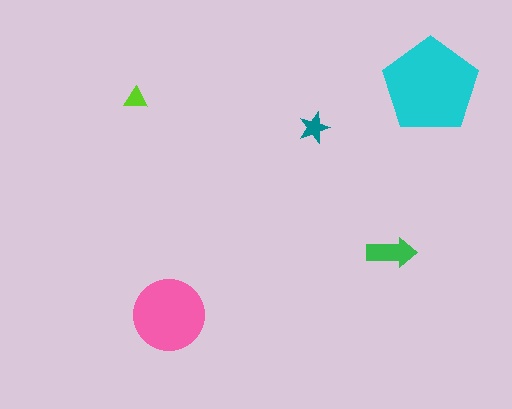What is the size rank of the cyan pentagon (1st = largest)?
1st.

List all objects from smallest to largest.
The lime triangle, the teal star, the green arrow, the pink circle, the cyan pentagon.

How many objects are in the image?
There are 5 objects in the image.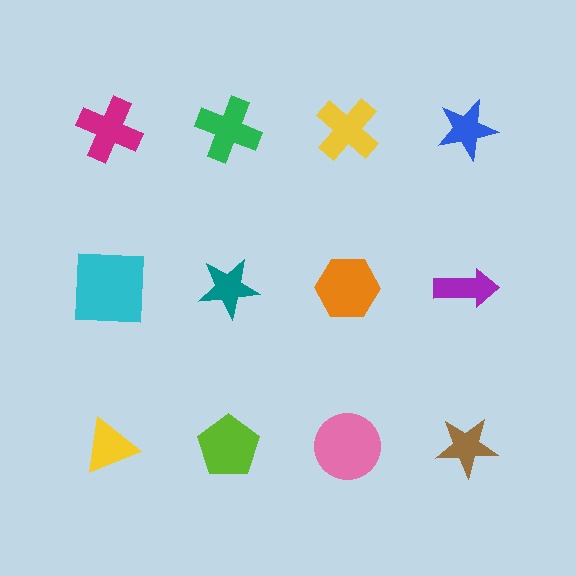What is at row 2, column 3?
An orange hexagon.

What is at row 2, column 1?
A cyan square.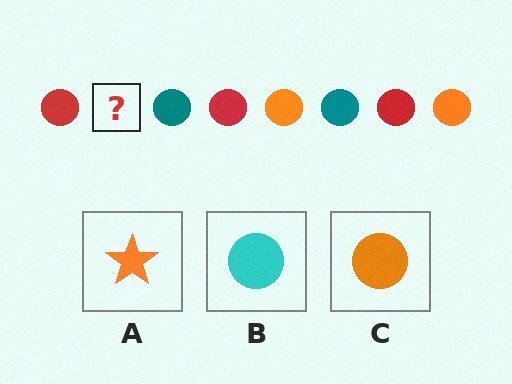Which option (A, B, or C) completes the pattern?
C.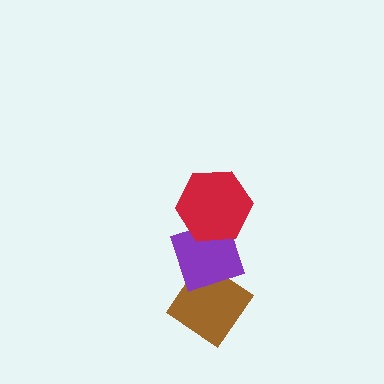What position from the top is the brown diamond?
The brown diamond is 3rd from the top.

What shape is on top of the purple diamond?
The red hexagon is on top of the purple diamond.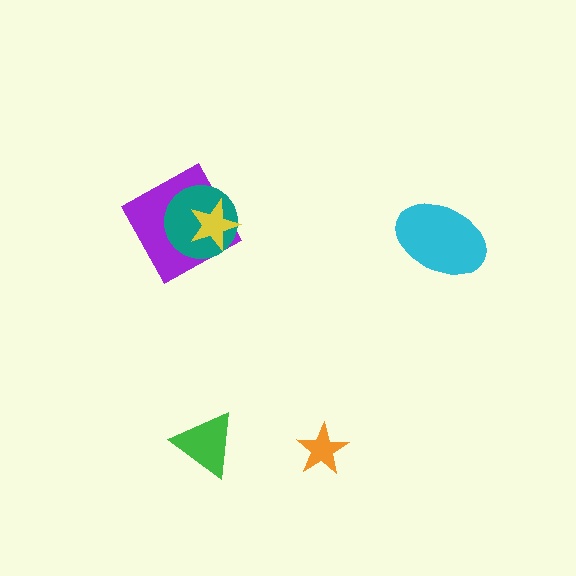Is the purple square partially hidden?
Yes, it is partially covered by another shape.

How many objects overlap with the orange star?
0 objects overlap with the orange star.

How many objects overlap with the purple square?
2 objects overlap with the purple square.